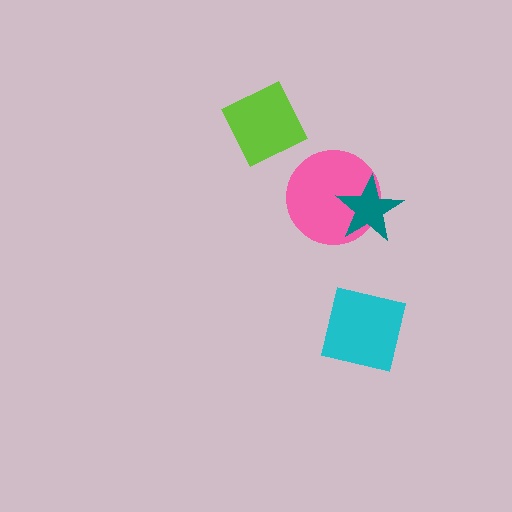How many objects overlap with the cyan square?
0 objects overlap with the cyan square.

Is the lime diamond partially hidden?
No, no other shape covers it.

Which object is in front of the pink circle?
The teal star is in front of the pink circle.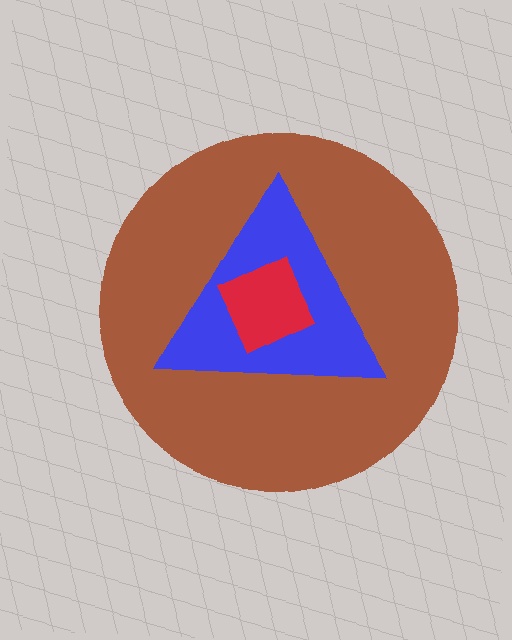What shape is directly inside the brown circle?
The blue triangle.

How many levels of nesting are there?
3.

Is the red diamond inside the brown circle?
Yes.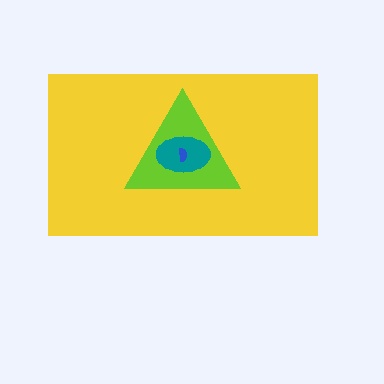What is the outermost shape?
The yellow rectangle.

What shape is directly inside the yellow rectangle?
The lime triangle.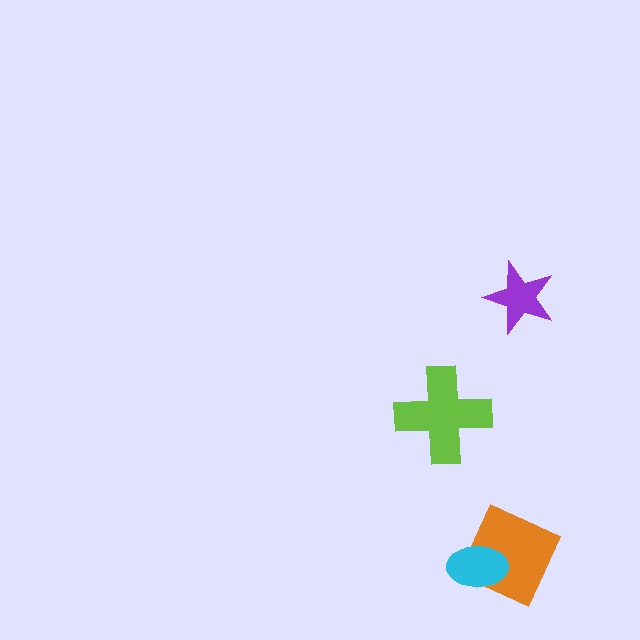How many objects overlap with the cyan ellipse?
1 object overlaps with the cyan ellipse.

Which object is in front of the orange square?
The cyan ellipse is in front of the orange square.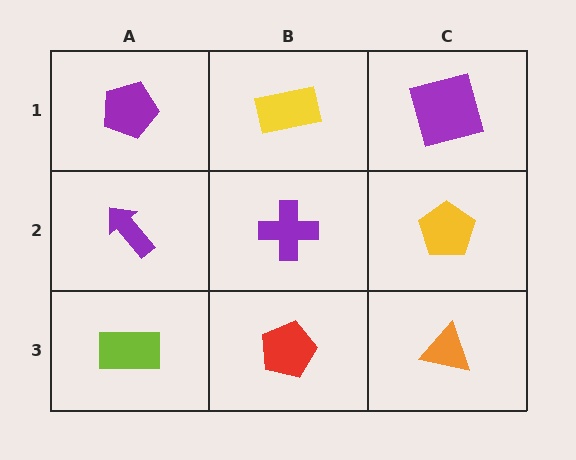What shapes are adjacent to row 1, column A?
A purple arrow (row 2, column A), a yellow rectangle (row 1, column B).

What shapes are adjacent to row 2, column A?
A purple pentagon (row 1, column A), a lime rectangle (row 3, column A), a purple cross (row 2, column B).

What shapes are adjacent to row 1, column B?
A purple cross (row 2, column B), a purple pentagon (row 1, column A), a purple square (row 1, column C).